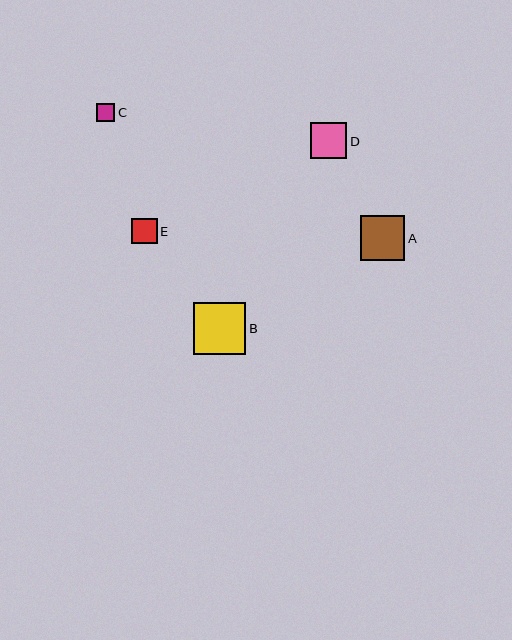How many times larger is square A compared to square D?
Square A is approximately 1.2 times the size of square D.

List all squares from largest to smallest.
From largest to smallest: B, A, D, E, C.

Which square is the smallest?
Square C is the smallest with a size of approximately 18 pixels.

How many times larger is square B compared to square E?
Square B is approximately 2.1 times the size of square E.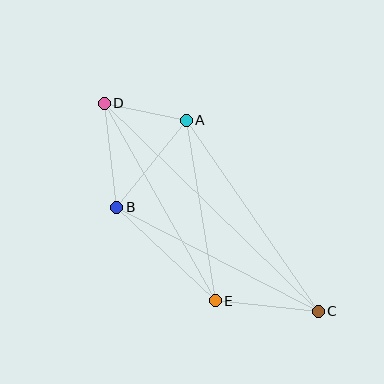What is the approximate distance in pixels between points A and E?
The distance between A and E is approximately 183 pixels.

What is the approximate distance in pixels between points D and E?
The distance between D and E is approximately 227 pixels.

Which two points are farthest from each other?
Points C and D are farthest from each other.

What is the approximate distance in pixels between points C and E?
The distance between C and E is approximately 103 pixels.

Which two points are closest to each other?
Points A and D are closest to each other.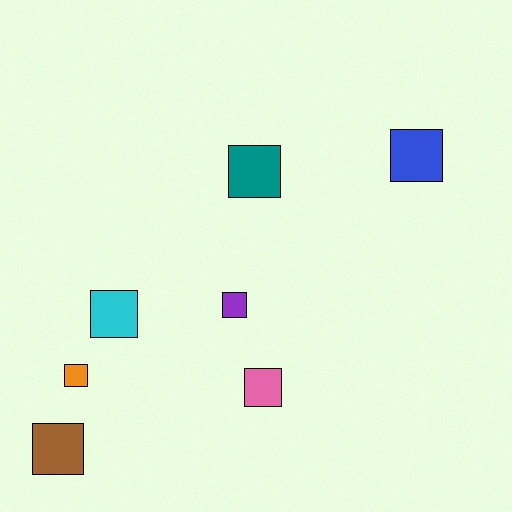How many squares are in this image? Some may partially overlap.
There are 7 squares.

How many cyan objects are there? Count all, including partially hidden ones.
There is 1 cyan object.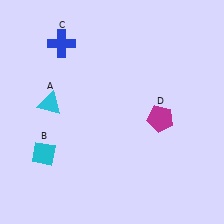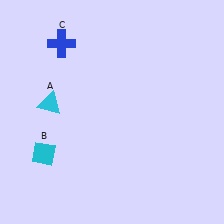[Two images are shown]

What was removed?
The magenta pentagon (D) was removed in Image 2.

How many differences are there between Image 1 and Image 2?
There is 1 difference between the two images.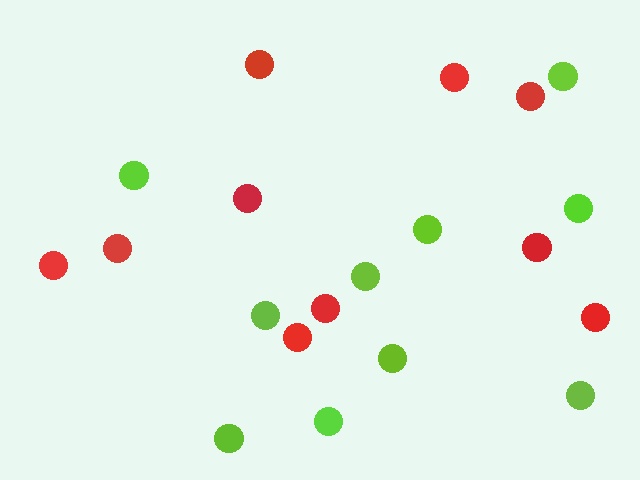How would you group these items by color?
There are 2 groups: one group of red circles (10) and one group of lime circles (10).